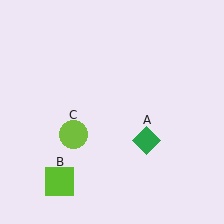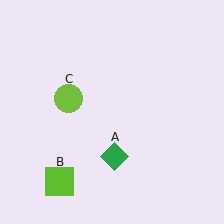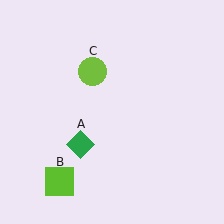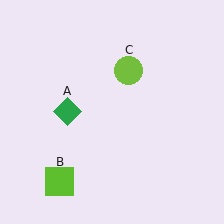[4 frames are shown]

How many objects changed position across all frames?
2 objects changed position: green diamond (object A), lime circle (object C).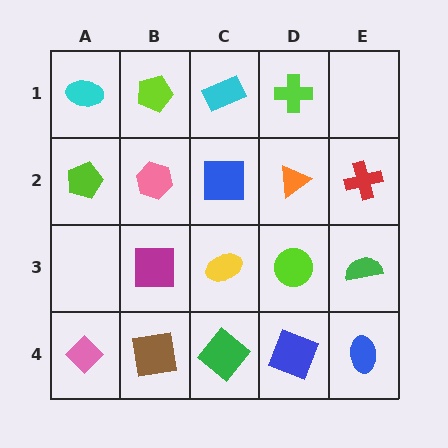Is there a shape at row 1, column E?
No, that cell is empty.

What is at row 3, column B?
A magenta square.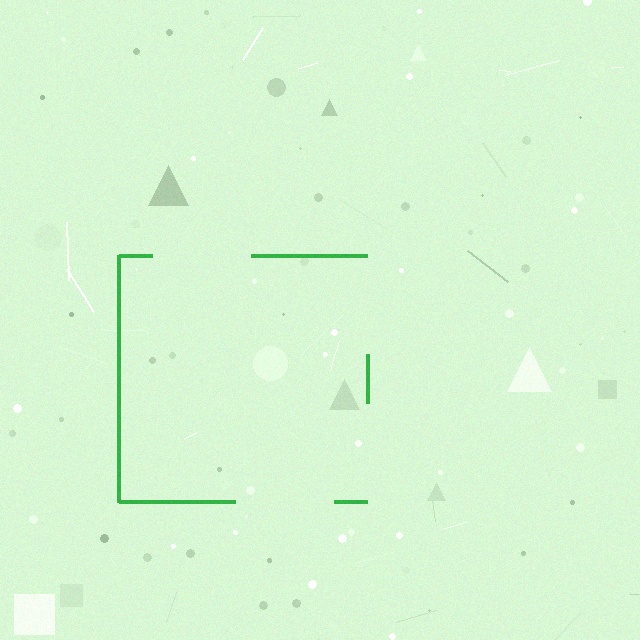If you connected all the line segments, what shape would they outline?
They would outline a square.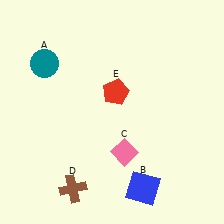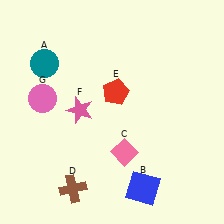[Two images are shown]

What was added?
A pink star (F), a pink circle (G) were added in Image 2.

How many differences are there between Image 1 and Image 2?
There are 2 differences between the two images.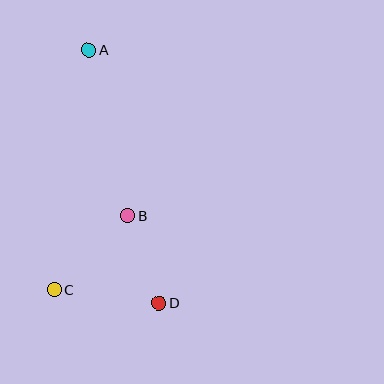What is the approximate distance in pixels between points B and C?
The distance between B and C is approximately 104 pixels.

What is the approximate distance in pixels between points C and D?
The distance between C and D is approximately 106 pixels.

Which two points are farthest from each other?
Points A and D are farthest from each other.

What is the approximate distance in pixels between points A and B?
The distance between A and B is approximately 171 pixels.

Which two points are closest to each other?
Points B and D are closest to each other.